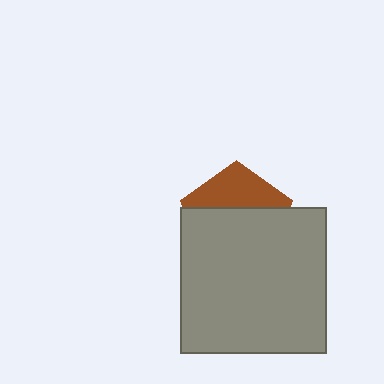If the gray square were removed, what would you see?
You would see the complete brown pentagon.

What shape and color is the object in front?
The object in front is a gray square.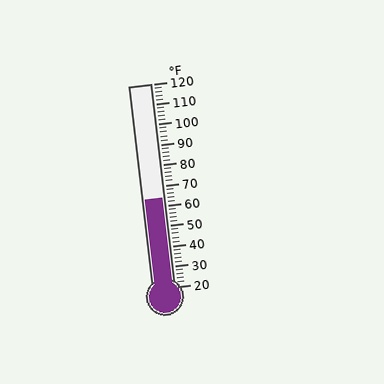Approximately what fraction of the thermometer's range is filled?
The thermometer is filled to approximately 45% of its range.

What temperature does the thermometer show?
The thermometer shows approximately 64°F.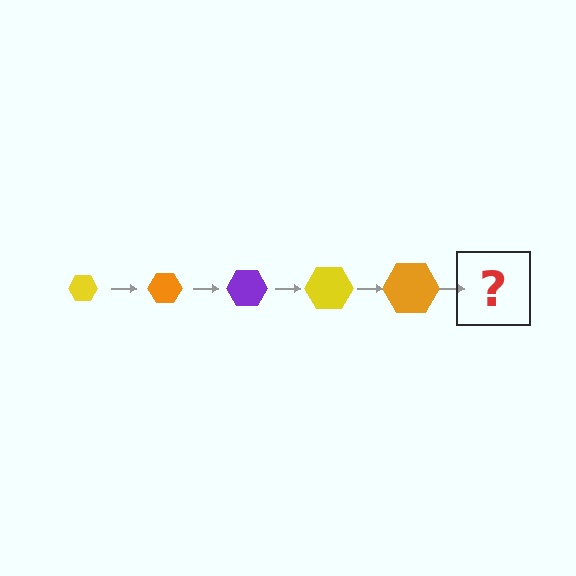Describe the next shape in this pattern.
It should be a purple hexagon, larger than the previous one.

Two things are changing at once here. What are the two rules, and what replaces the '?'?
The two rules are that the hexagon grows larger each step and the color cycles through yellow, orange, and purple. The '?' should be a purple hexagon, larger than the previous one.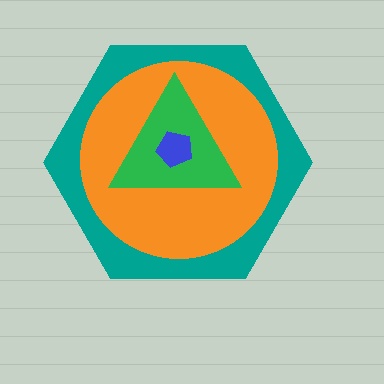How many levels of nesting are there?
4.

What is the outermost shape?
The teal hexagon.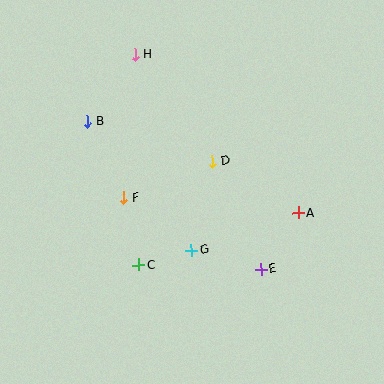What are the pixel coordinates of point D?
Point D is at (212, 162).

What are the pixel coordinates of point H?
Point H is at (135, 55).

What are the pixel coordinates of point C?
Point C is at (139, 265).